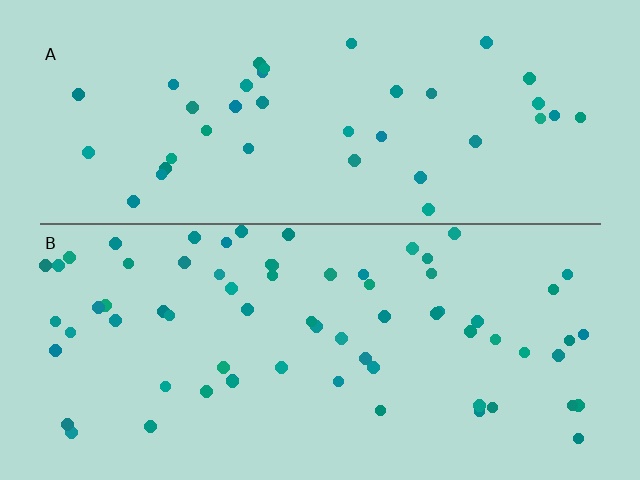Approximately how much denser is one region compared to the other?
Approximately 1.8× — region B over region A.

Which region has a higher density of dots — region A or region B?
B (the bottom).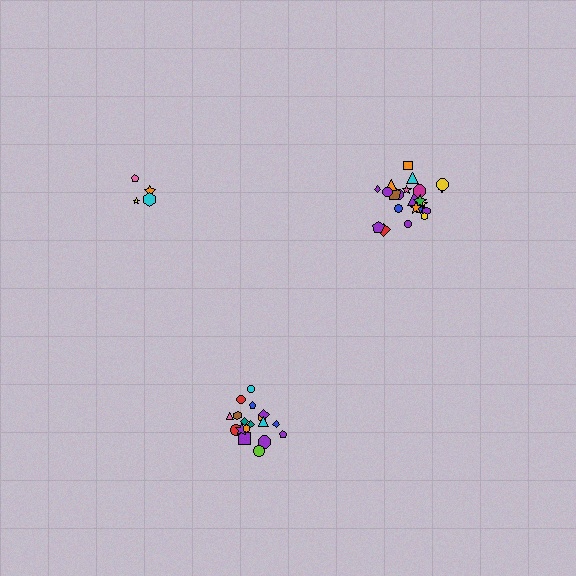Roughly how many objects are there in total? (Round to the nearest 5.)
Roughly 45 objects in total.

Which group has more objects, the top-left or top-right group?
The top-right group.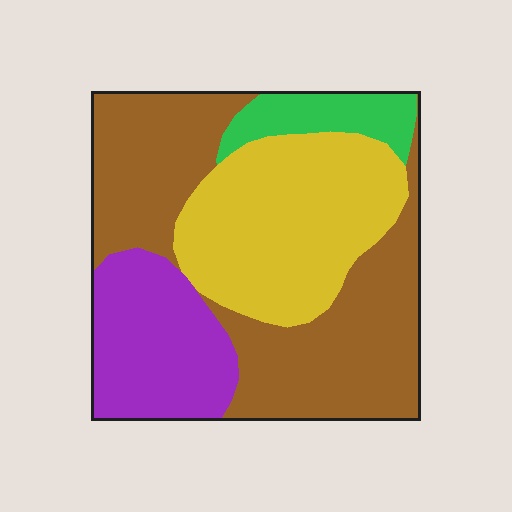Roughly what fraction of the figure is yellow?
Yellow covers 30% of the figure.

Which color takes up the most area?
Brown, at roughly 45%.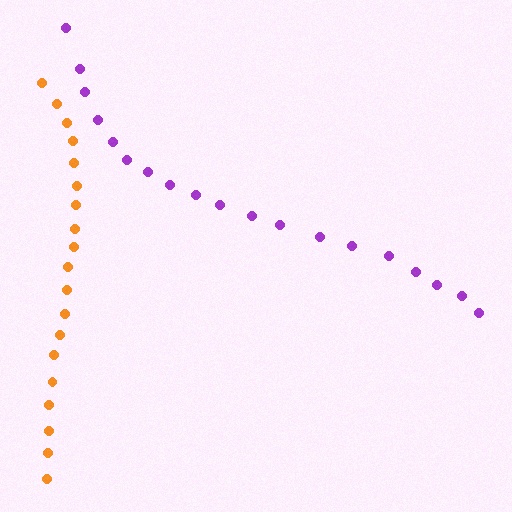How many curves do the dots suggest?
There are 2 distinct paths.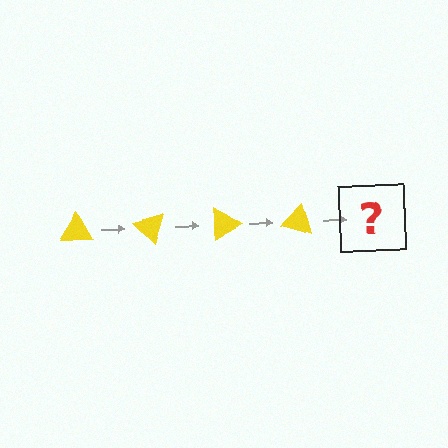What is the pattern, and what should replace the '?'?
The pattern is that the triangle rotates 45 degrees each step. The '?' should be a yellow triangle rotated 180 degrees.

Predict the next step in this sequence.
The next step is a yellow triangle rotated 180 degrees.